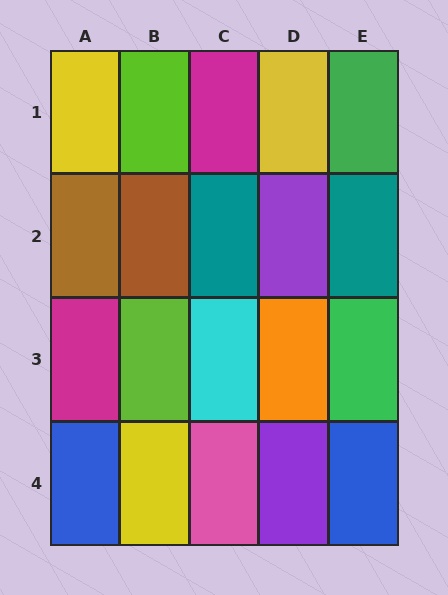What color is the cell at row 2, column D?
Purple.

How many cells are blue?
2 cells are blue.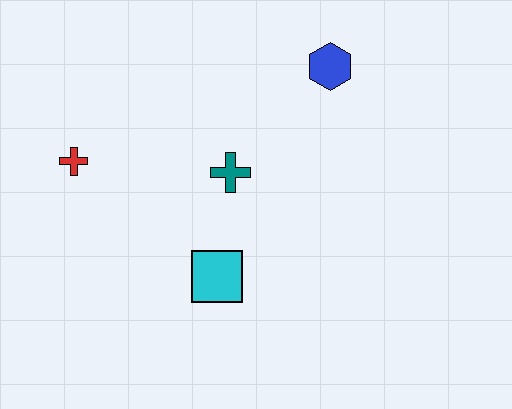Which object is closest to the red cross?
The teal cross is closest to the red cross.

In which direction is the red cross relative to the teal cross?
The red cross is to the left of the teal cross.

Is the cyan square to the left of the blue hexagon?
Yes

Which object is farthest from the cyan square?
The blue hexagon is farthest from the cyan square.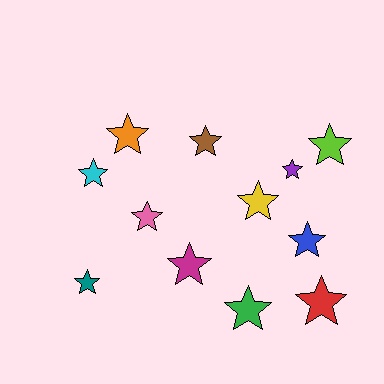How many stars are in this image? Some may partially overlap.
There are 12 stars.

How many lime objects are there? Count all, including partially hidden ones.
There is 1 lime object.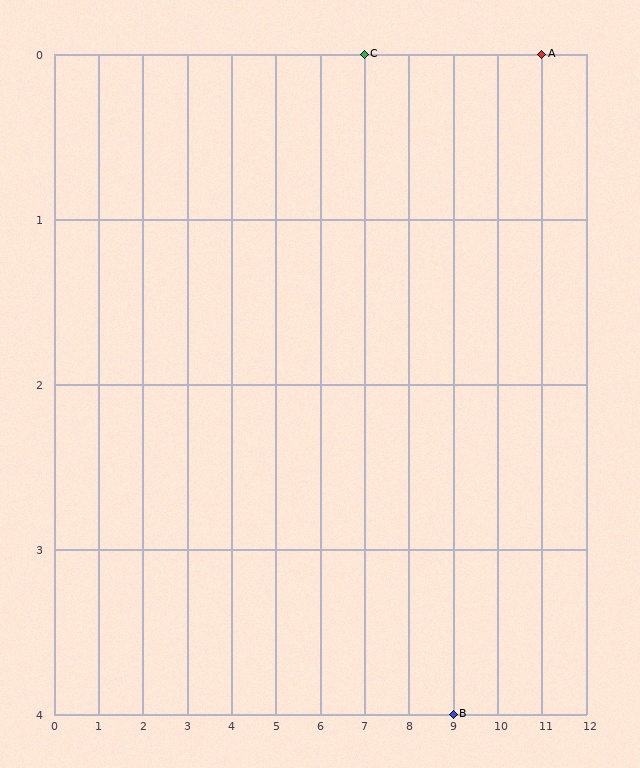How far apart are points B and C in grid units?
Points B and C are 2 columns and 4 rows apart (about 4.5 grid units diagonally).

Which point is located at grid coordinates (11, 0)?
Point A is at (11, 0).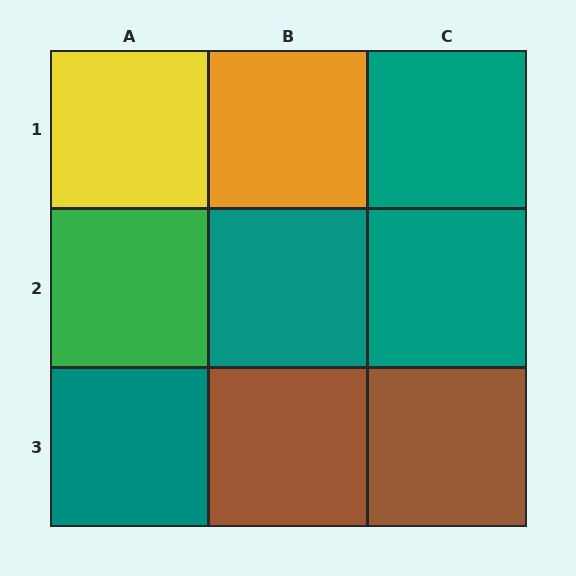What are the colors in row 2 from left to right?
Green, teal, teal.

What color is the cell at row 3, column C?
Brown.